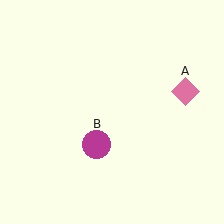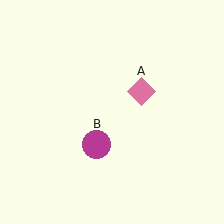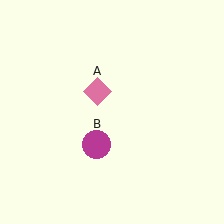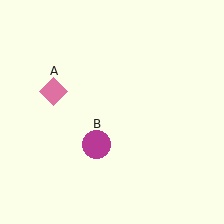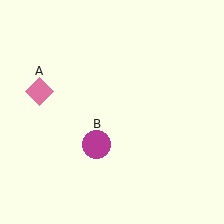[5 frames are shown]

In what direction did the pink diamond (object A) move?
The pink diamond (object A) moved left.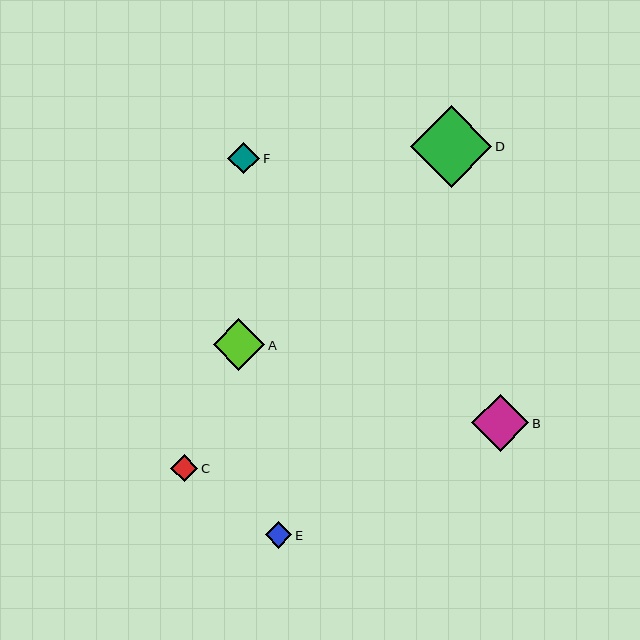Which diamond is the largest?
Diamond D is the largest with a size of approximately 82 pixels.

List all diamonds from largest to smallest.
From largest to smallest: D, B, A, F, C, E.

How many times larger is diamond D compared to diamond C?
Diamond D is approximately 3.0 times the size of diamond C.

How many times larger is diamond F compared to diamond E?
Diamond F is approximately 1.2 times the size of diamond E.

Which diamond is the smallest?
Diamond E is the smallest with a size of approximately 27 pixels.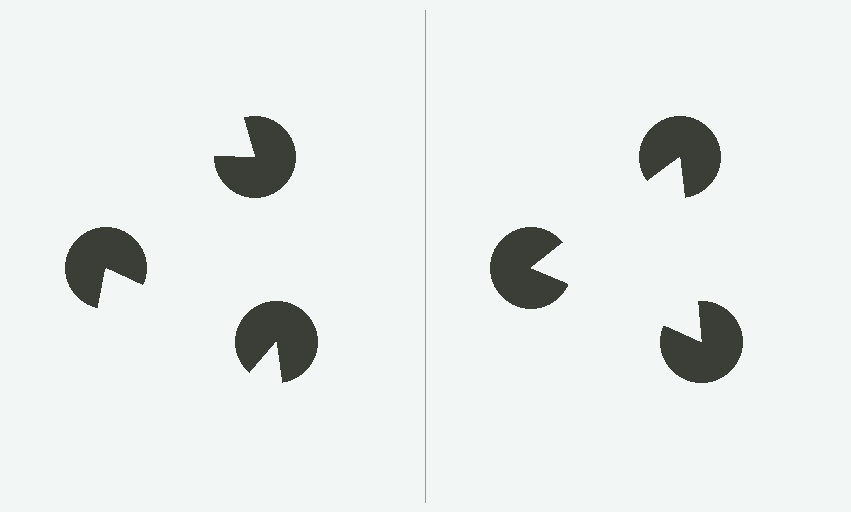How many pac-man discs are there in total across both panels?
6 — 3 on each side.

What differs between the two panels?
The pac-man discs are positioned identically on both sides; only the wedge orientations differ. On the right they align to a triangle; on the left they are misaligned.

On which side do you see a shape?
An illusory triangle appears on the right side. On the left side the wedge cuts are rotated, so no coherent shape forms.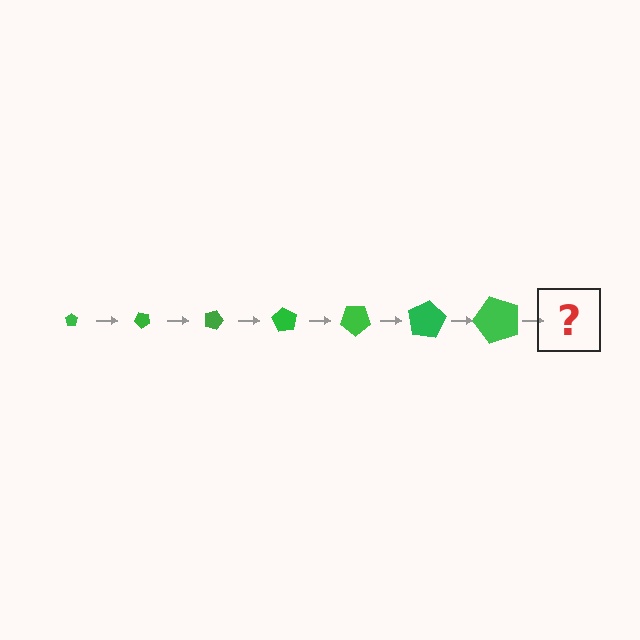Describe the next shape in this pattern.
It should be a pentagon, larger than the previous one and rotated 315 degrees from the start.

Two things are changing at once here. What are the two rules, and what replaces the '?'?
The two rules are that the pentagon grows larger each step and it rotates 45 degrees each step. The '?' should be a pentagon, larger than the previous one and rotated 315 degrees from the start.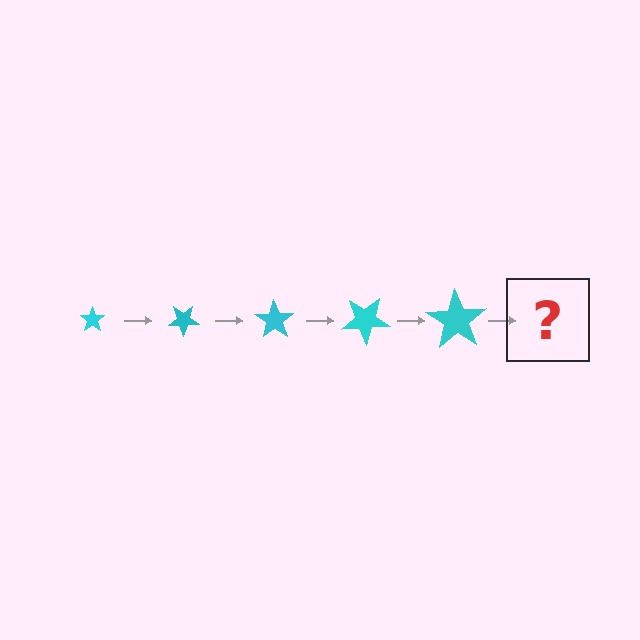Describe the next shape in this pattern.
It should be a star, larger than the previous one and rotated 175 degrees from the start.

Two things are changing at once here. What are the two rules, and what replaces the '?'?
The two rules are that the star grows larger each step and it rotates 35 degrees each step. The '?' should be a star, larger than the previous one and rotated 175 degrees from the start.